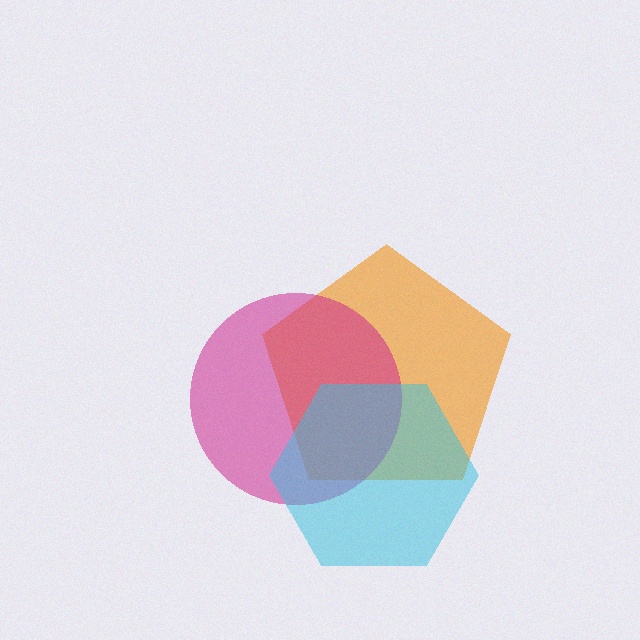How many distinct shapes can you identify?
There are 3 distinct shapes: an orange pentagon, a magenta circle, a cyan hexagon.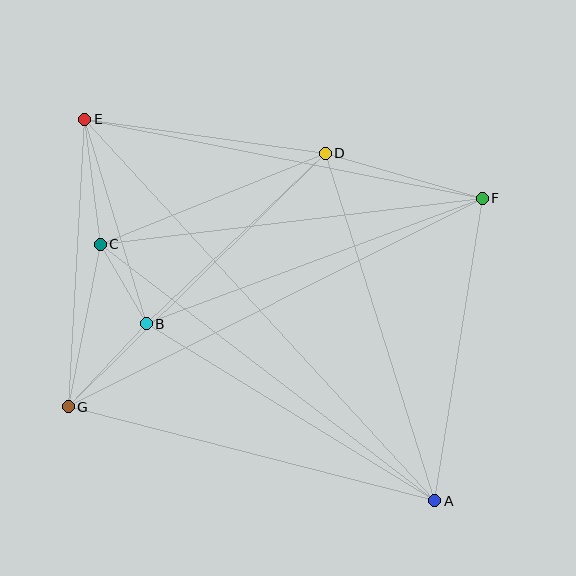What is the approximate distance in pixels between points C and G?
The distance between C and G is approximately 166 pixels.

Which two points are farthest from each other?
Points A and E are farthest from each other.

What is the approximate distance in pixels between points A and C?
The distance between A and C is approximately 422 pixels.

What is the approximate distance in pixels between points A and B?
The distance between A and B is approximately 339 pixels.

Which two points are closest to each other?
Points B and C are closest to each other.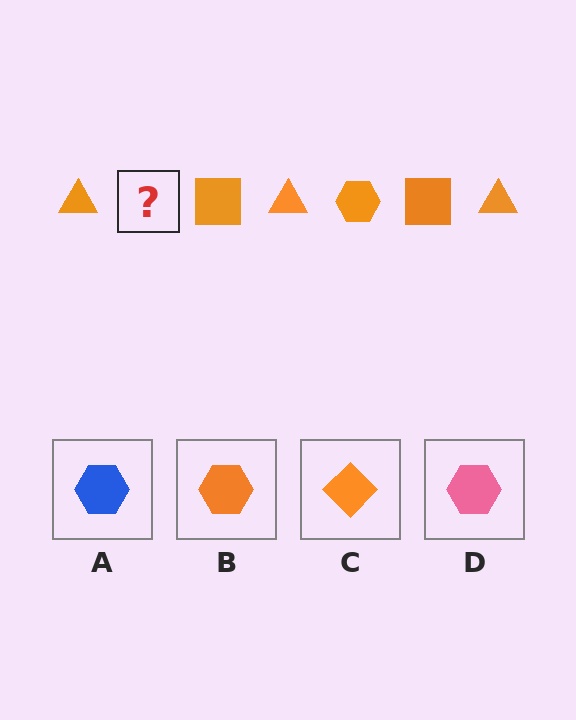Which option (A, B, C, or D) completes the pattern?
B.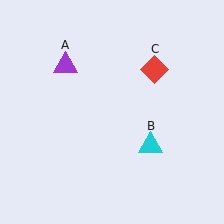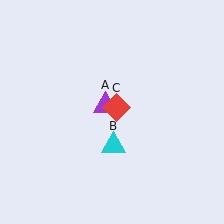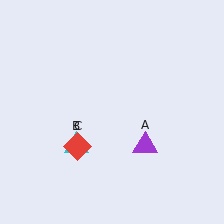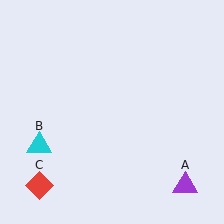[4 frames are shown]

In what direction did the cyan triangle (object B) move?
The cyan triangle (object B) moved left.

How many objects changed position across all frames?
3 objects changed position: purple triangle (object A), cyan triangle (object B), red diamond (object C).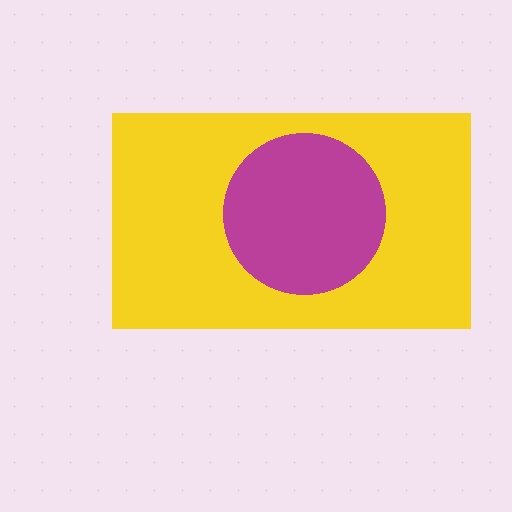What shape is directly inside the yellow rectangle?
The magenta circle.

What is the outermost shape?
The yellow rectangle.